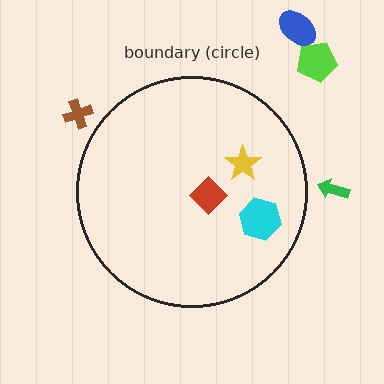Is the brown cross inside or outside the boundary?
Outside.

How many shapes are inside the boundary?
3 inside, 4 outside.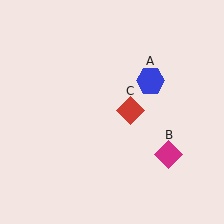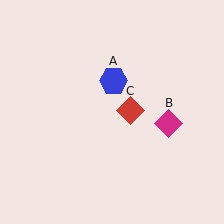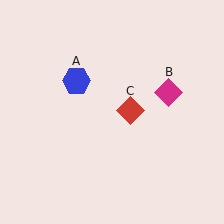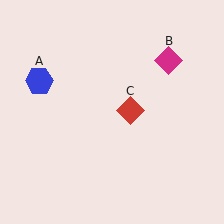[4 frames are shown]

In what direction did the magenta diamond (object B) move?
The magenta diamond (object B) moved up.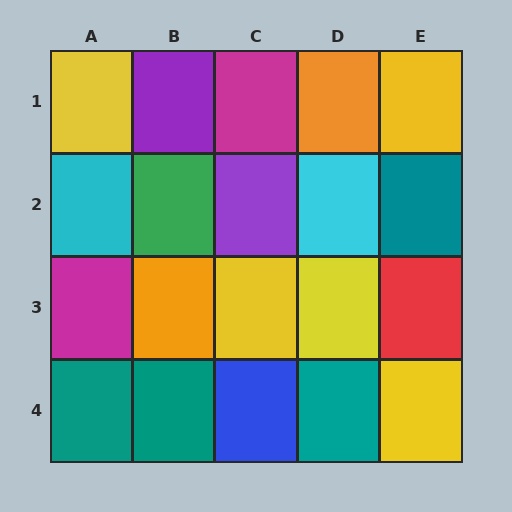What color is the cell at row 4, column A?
Teal.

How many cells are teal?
4 cells are teal.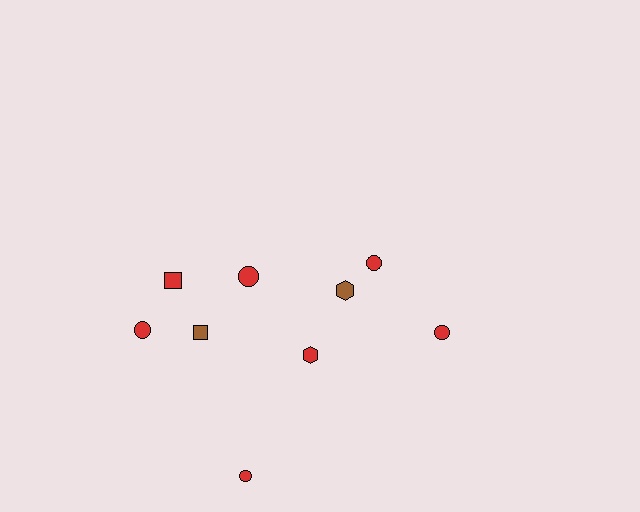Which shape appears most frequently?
Circle, with 5 objects.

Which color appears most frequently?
Red, with 7 objects.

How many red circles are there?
There are 5 red circles.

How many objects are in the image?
There are 9 objects.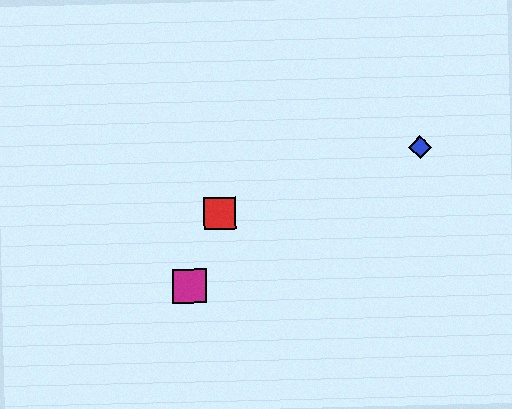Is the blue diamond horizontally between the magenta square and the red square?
No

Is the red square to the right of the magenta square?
Yes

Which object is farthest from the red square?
The blue diamond is farthest from the red square.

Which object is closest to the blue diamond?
The red square is closest to the blue diamond.